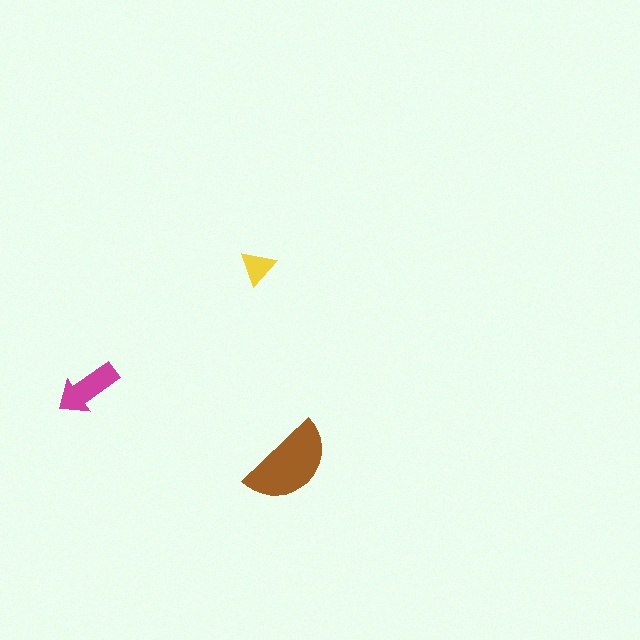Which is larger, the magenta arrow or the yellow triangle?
The magenta arrow.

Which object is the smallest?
The yellow triangle.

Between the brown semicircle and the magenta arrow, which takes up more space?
The brown semicircle.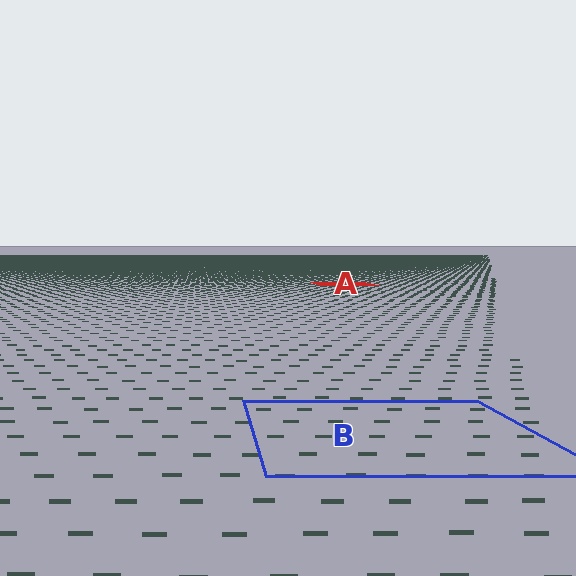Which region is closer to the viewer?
Region B is closer. The texture elements there are larger and more spread out.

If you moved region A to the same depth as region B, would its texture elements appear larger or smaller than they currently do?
They would appear larger. At a closer depth, the same texture elements are projected at a bigger on-screen size.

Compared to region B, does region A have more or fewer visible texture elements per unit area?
Region A has more texture elements per unit area — they are packed more densely because it is farther away.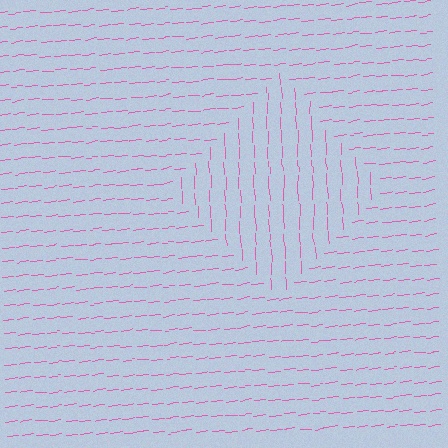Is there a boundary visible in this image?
Yes, there is a texture boundary formed by a change in line orientation.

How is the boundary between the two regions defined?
The boundary is defined purely by a change in line orientation (approximately 85 degrees difference). All lines are the same color and thickness.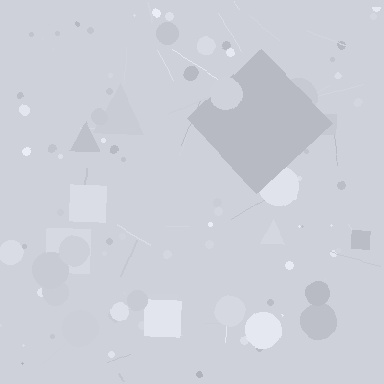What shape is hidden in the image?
A diamond is hidden in the image.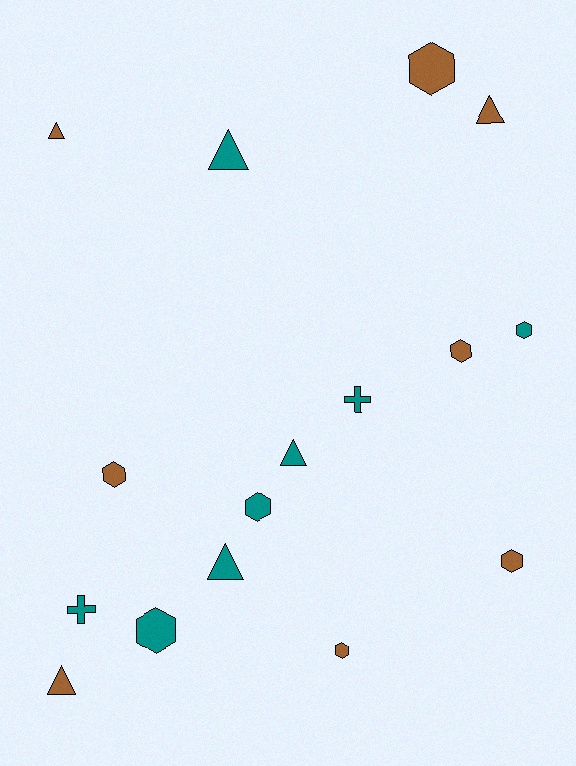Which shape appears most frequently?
Hexagon, with 8 objects.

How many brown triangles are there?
There are 3 brown triangles.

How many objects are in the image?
There are 16 objects.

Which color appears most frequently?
Brown, with 8 objects.